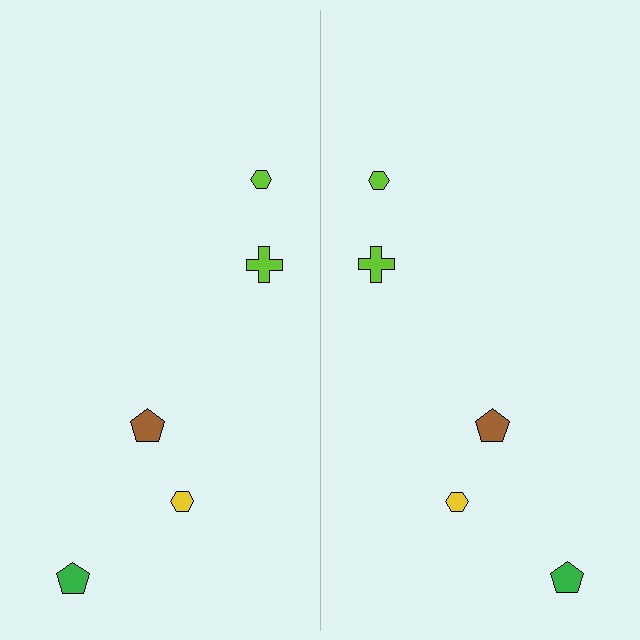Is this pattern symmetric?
Yes, this pattern has bilateral (reflection) symmetry.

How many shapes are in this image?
There are 10 shapes in this image.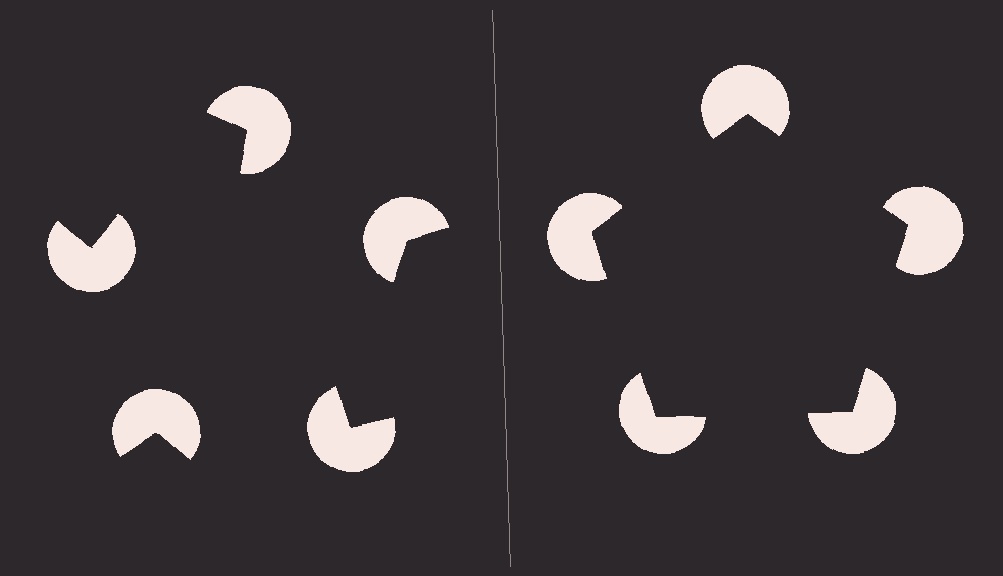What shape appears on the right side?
An illusory pentagon.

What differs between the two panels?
The pac-man discs are positioned identically on both sides; only the wedge orientations differ. On the right they align to a pentagon; on the left they are misaligned.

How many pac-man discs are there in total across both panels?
10 — 5 on each side.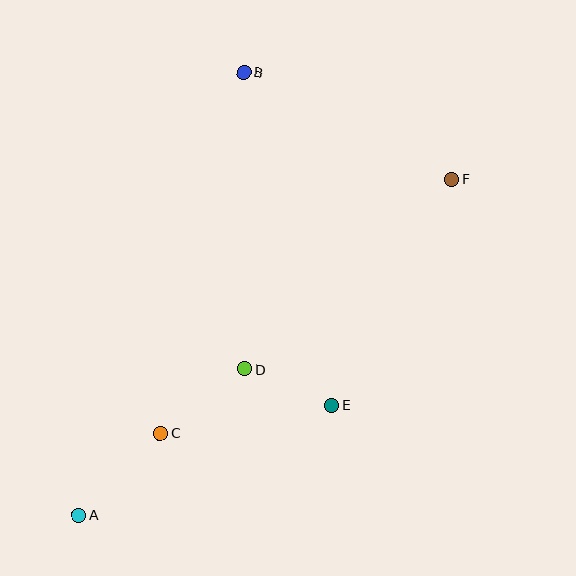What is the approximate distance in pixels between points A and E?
The distance between A and E is approximately 276 pixels.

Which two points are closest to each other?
Points D and E are closest to each other.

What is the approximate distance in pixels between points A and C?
The distance between A and C is approximately 115 pixels.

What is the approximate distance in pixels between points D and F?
The distance between D and F is approximately 281 pixels.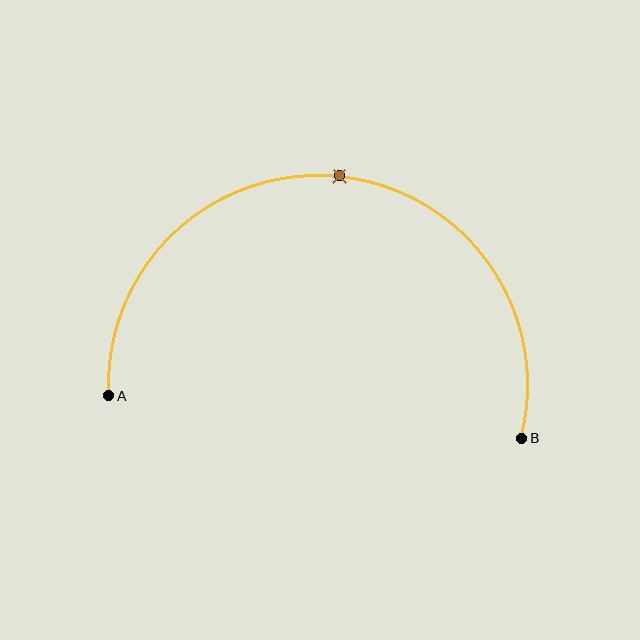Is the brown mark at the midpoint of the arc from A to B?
Yes. The brown mark lies on the arc at equal arc-length from both A and B — it is the arc midpoint.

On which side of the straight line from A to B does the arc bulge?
The arc bulges above the straight line connecting A and B.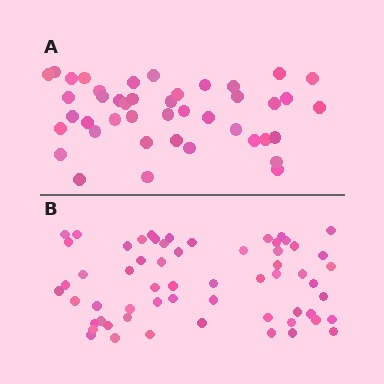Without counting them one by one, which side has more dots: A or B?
Region B (the bottom region) has more dots.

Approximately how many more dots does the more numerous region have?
Region B has approximately 15 more dots than region A.